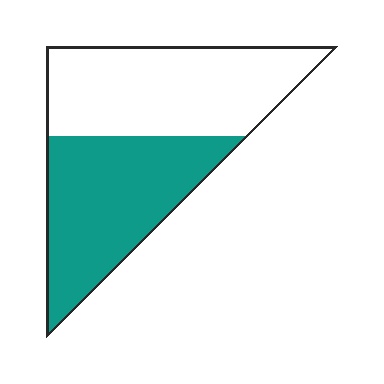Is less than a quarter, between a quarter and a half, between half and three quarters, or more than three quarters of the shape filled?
Between a quarter and a half.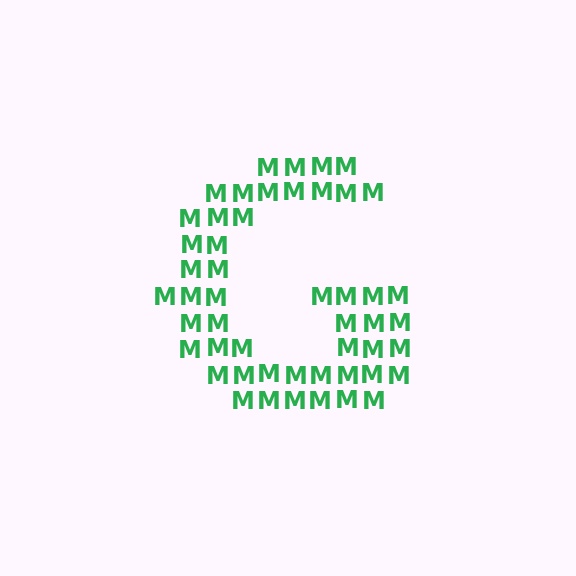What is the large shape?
The large shape is the letter G.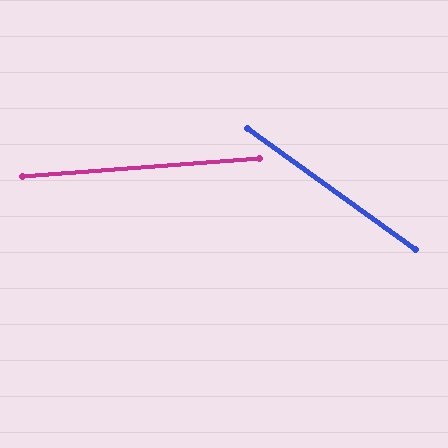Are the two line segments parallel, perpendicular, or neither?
Neither parallel nor perpendicular — they differ by about 40°.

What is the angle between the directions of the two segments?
Approximately 40 degrees.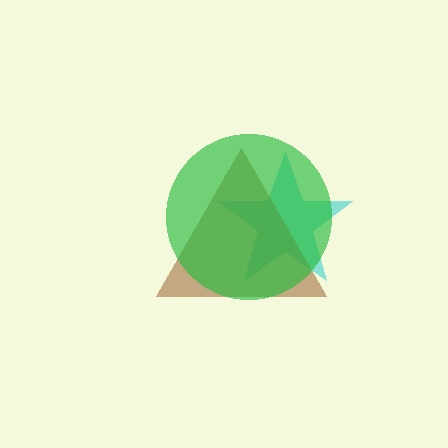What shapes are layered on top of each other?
The layered shapes are: a cyan star, a brown triangle, a green circle.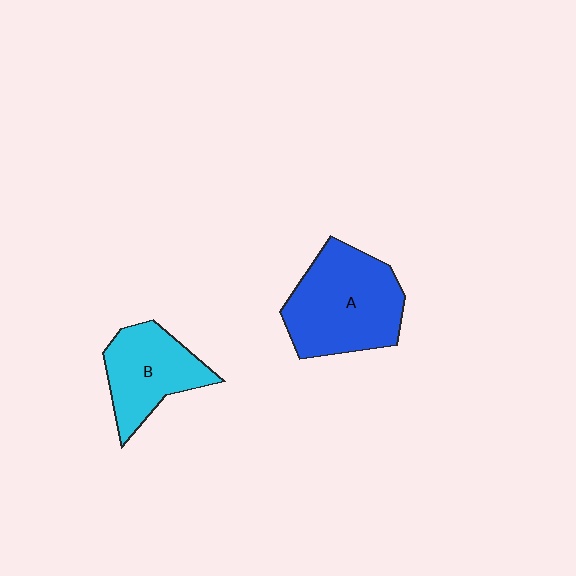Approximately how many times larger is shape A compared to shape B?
Approximately 1.4 times.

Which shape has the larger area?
Shape A (blue).